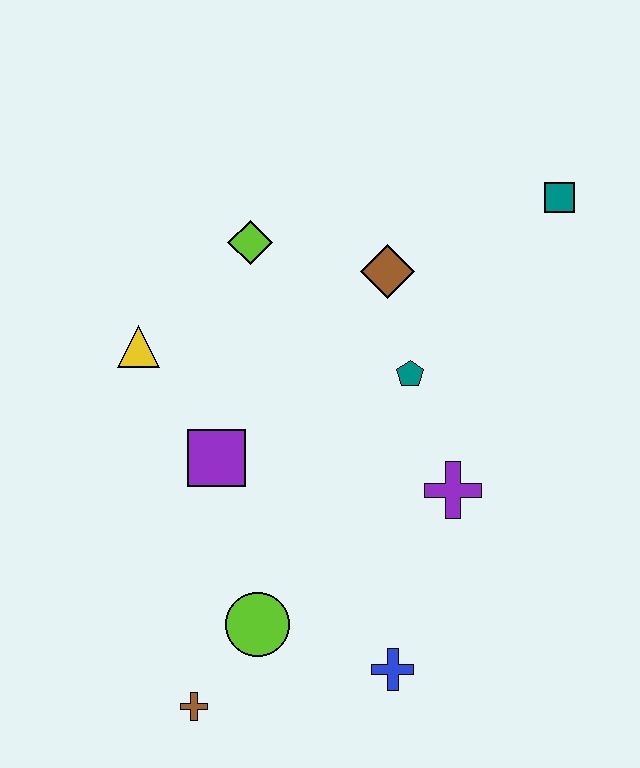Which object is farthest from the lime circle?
The teal square is farthest from the lime circle.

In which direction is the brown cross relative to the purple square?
The brown cross is below the purple square.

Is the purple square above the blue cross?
Yes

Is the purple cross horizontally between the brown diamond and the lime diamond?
No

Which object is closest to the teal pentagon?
The brown diamond is closest to the teal pentagon.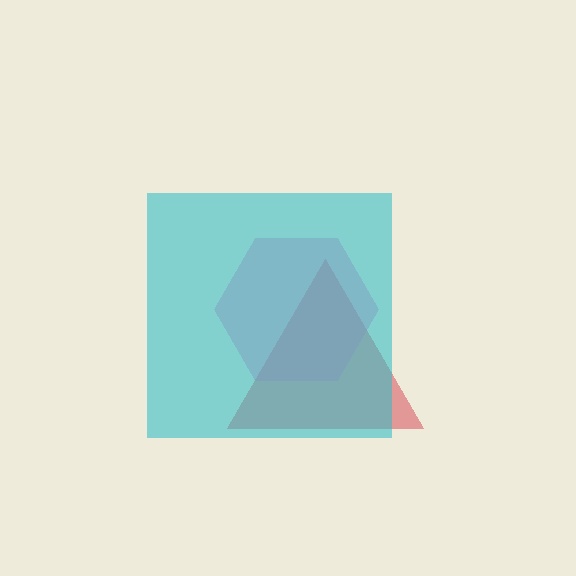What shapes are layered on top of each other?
The layered shapes are: a red triangle, a pink hexagon, a cyan square.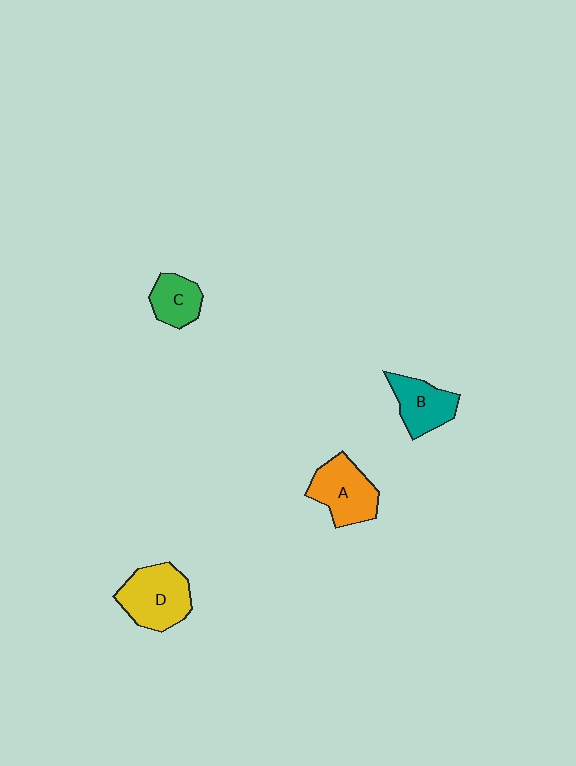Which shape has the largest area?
Shape D (yellow).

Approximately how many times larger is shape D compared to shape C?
Approximately 1.7 times.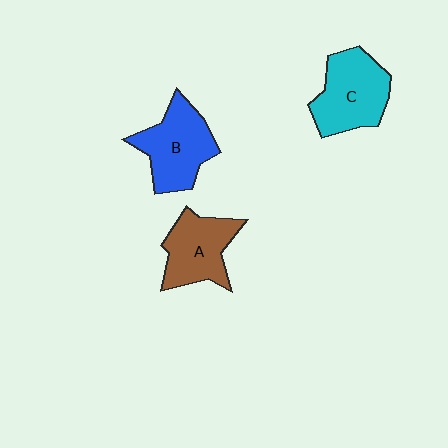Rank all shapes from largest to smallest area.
From largest to smallest: C (cyan), B (blue), A (brown).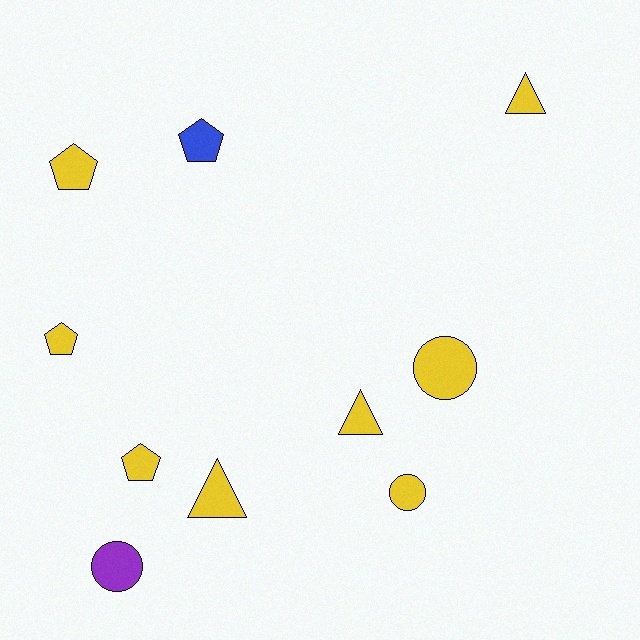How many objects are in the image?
There are 10 objects.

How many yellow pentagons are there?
There are 3 yellow pentagons.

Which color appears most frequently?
Yellow, with 8 objects.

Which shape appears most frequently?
Pentagon, with 4 objects.